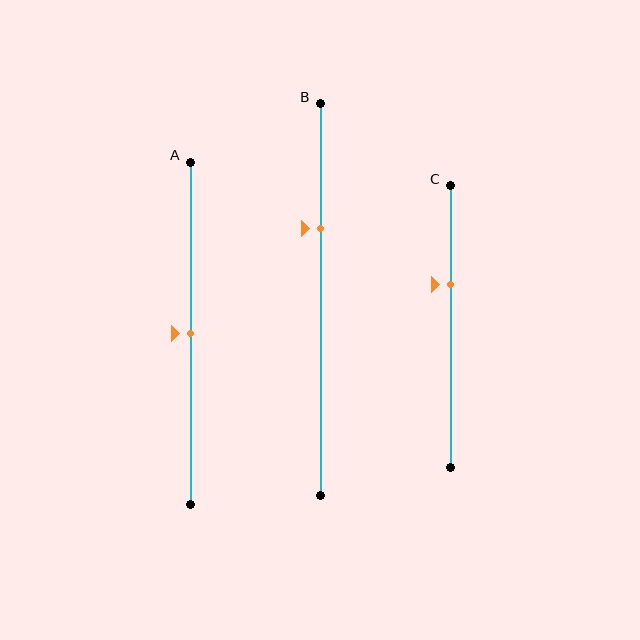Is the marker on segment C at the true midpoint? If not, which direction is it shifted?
No, the marker on segment C is shifted upward by about 15% of the segment length.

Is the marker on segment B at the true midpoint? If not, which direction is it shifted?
No, the marker on segment B is shifted upward by about 18% of the segment length.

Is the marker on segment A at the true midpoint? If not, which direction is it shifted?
Yes, the marker on segment A is at the true midpoint.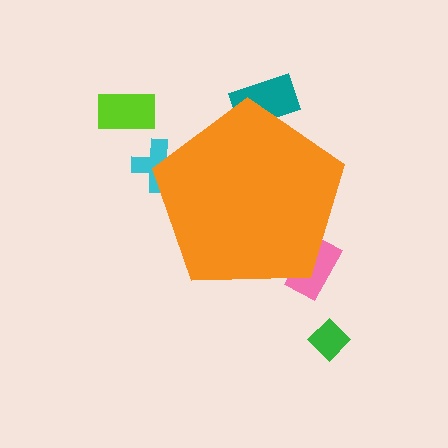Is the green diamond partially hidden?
No, the green diamond is fully visible.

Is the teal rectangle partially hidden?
Yes, the teal rectangle is partially hidden behind the orange pentagon.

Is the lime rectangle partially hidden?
No, the lime rectangle is fully visible.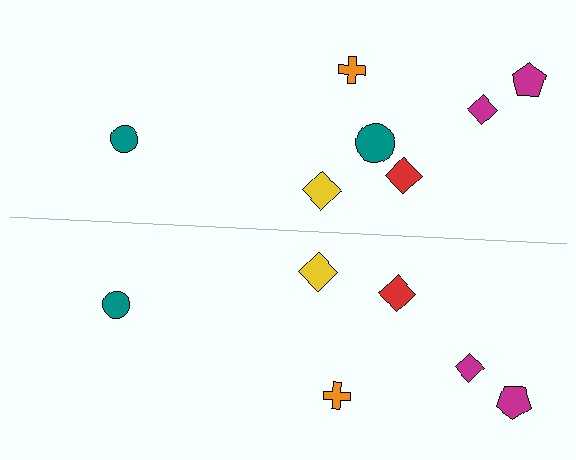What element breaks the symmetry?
A teal circle is missing from the bottom side.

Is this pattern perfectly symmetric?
No, the pattern is not perfectly symmetric. A teal circle is missing from the bottom side.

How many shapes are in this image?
There are 13 shapes in this image.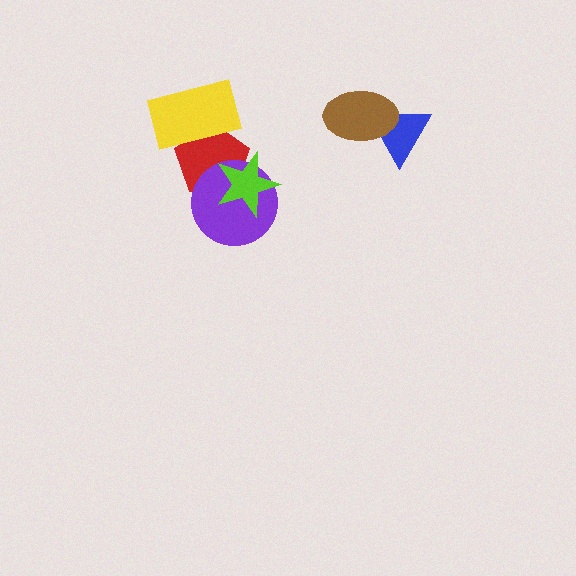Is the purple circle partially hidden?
Yes, it is partially covered by another shape.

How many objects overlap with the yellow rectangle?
1 object overlaps with the yellow rectangle.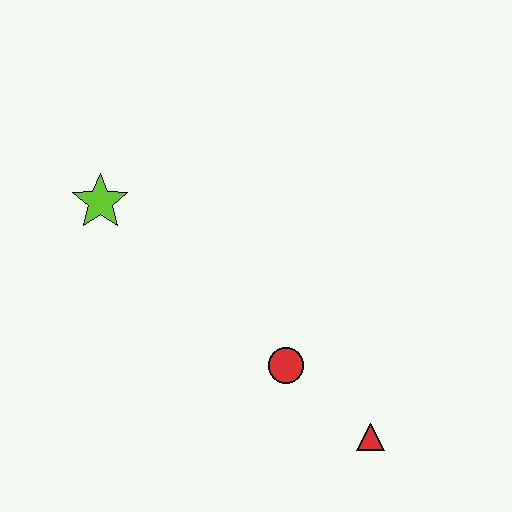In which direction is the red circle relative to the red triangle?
The red circle is to the left of the red triangle.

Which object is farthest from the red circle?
The lime star is farthest from the red circle.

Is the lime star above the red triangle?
Yes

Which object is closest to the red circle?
The red triangle is closest to the red circle.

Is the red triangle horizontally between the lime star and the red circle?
No